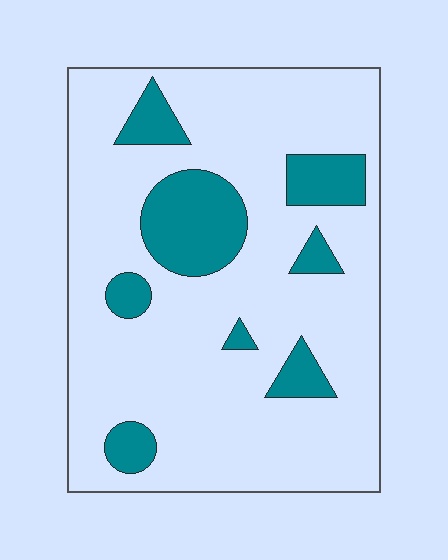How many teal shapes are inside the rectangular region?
8.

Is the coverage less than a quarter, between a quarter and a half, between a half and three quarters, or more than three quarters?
Less than a quarter.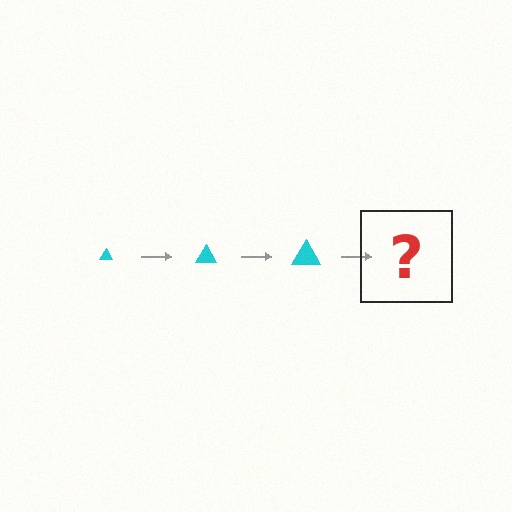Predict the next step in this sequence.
The next step is a cyan triangle, larger than the previous one.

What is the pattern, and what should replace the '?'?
The pattern is that the triangle gets progressively larger each step. The '?' should be a cyan triangle, larger than the previous one.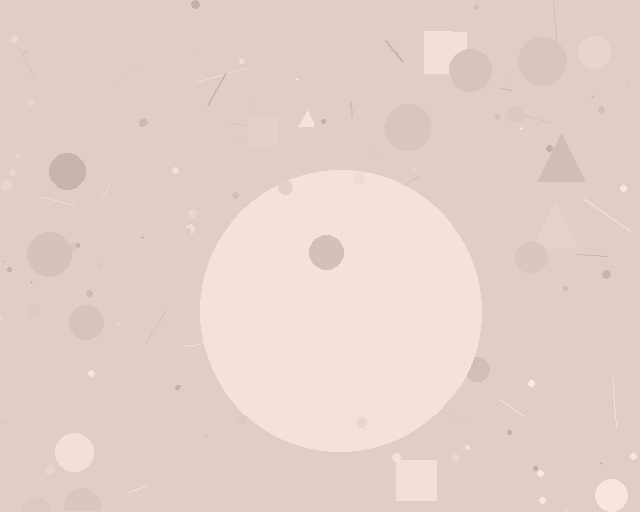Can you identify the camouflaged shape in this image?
The camouflaged shape is a circle.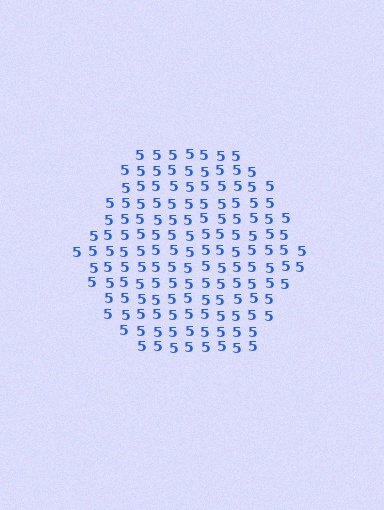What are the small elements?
The small elements are digit 5's.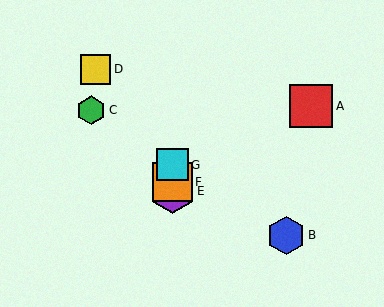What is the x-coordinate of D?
Object D is at x≈95.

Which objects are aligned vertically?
Objects E, F, G are aligned vertically.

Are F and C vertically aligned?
No, F is at x≈173 and C is at x≈91.